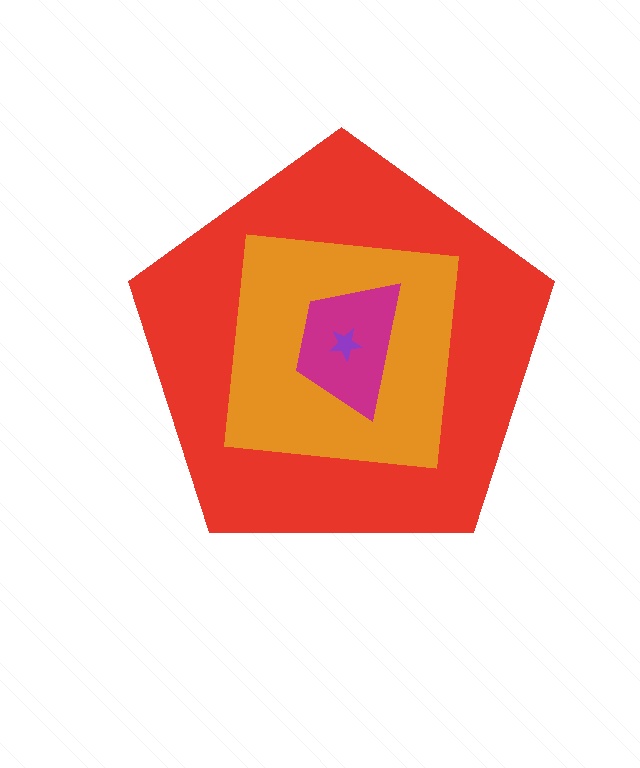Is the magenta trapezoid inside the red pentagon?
Yes.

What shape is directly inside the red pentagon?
The orange square.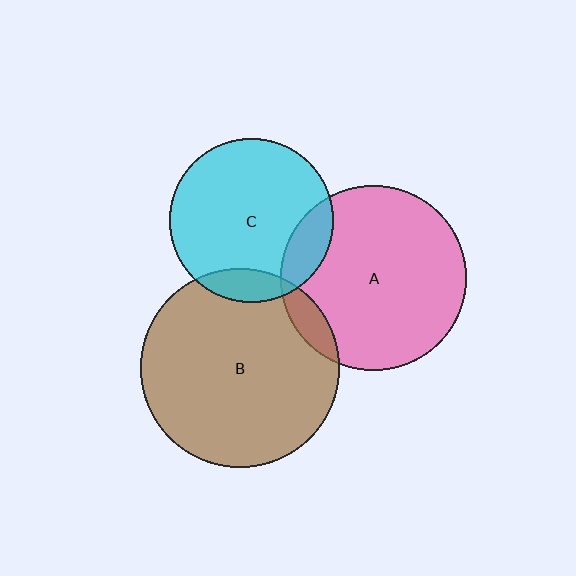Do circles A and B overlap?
Yes.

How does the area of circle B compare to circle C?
Approximately 1.5 times.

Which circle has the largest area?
Circle B (brown).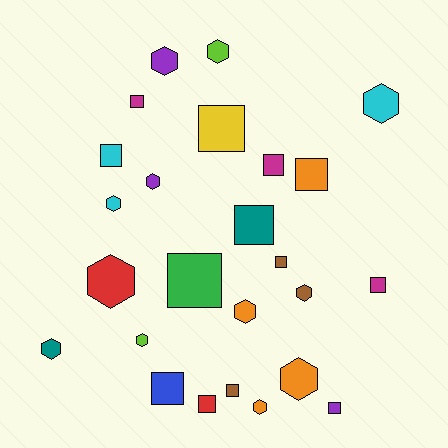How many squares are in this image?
There are 13 squares.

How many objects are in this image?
There are 25 objects.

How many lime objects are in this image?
There are 2 lime objects.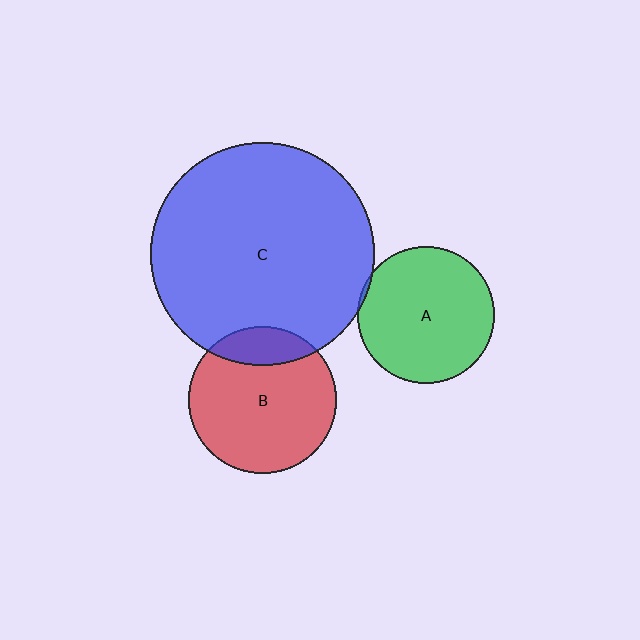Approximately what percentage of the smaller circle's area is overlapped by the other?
Approximately 5%.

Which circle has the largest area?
Circle C (blue).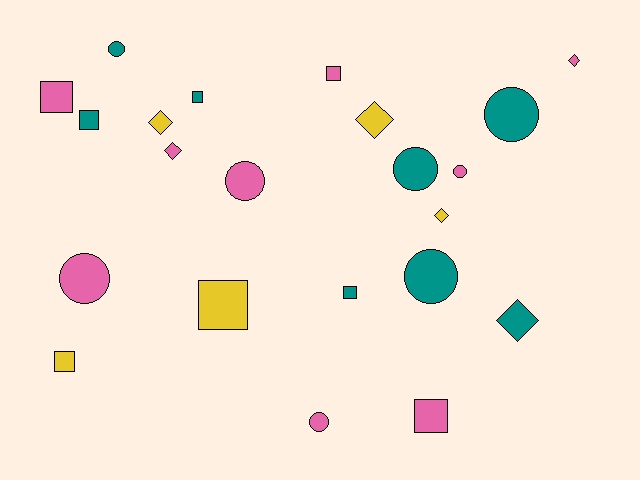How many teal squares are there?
There are 3 teal squares.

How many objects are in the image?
There are 22 objects.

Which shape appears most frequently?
Square, with 8 objects.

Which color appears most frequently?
Pink, with 9 objects.